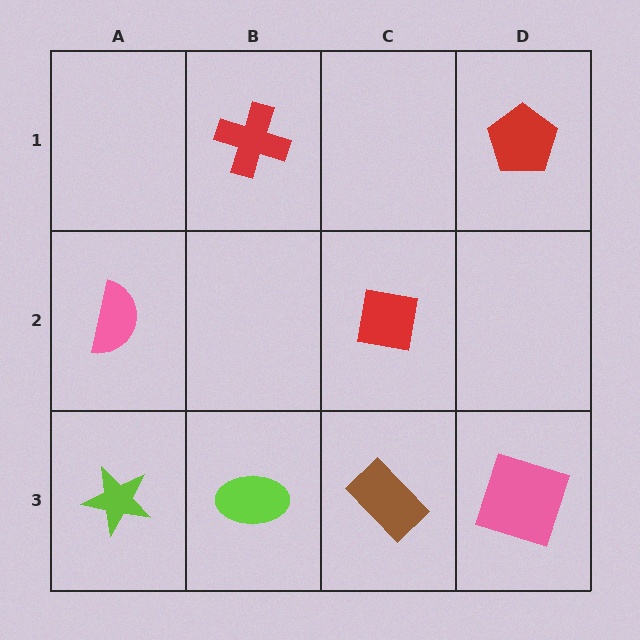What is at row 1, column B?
A red cross.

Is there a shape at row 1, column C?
No, that cell is empty.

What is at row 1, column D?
A red pentagon.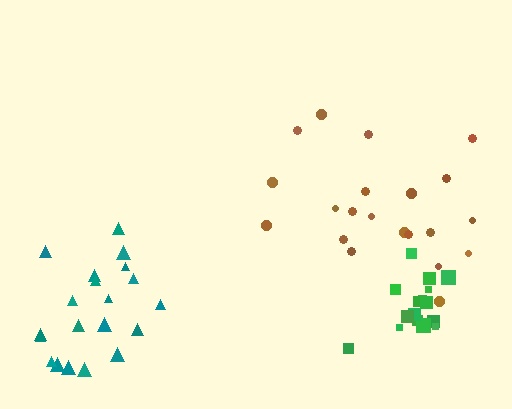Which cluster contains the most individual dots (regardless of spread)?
Teal (21).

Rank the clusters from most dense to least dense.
green, teal, brown.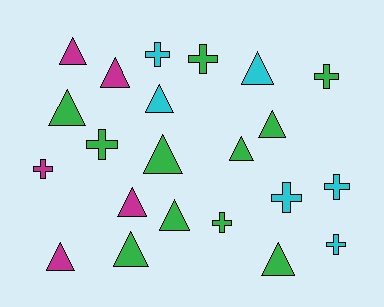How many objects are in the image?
There are 22 objects.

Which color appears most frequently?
Green, with 11 objects.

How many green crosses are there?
There are 4 green crosses.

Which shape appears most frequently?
Triangle, with 13 objects.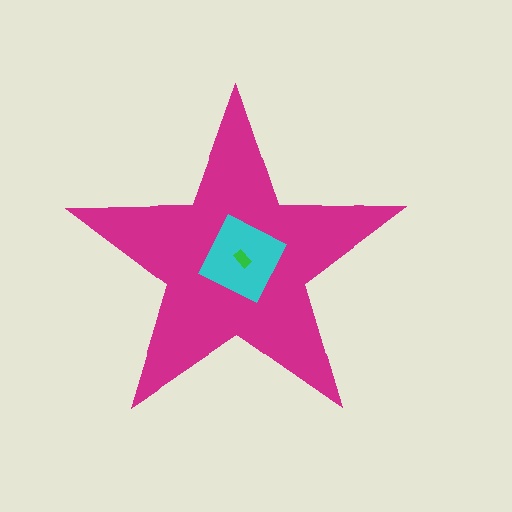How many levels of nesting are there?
3.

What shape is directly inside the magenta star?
The cyan square.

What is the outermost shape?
The magenta star.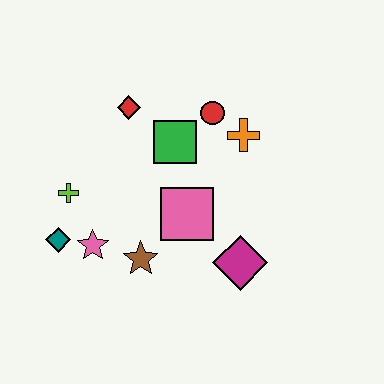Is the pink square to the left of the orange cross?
Yes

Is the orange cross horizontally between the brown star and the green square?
No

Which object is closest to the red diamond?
The green square is closest to the red diamond.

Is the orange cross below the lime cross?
No